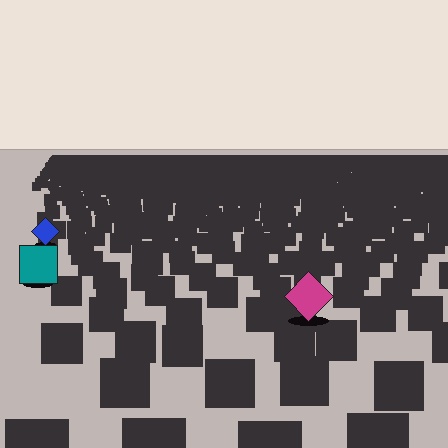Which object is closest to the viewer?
The magenta diamond is closest. The texture marks near it are larger and more spread out.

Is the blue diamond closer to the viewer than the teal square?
No. The teal square is closer — you can tell from the texture gradient: the ground texture is coarser near it.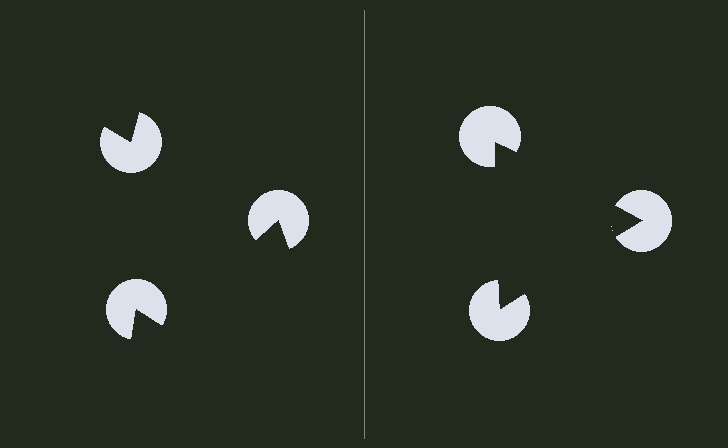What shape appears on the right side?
An illusory triangle.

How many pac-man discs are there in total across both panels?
6 — 3 on each side.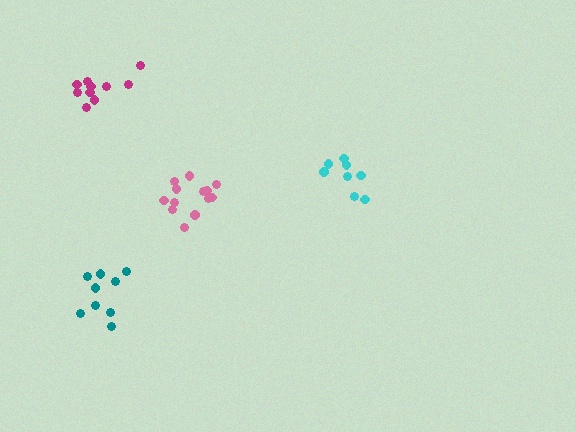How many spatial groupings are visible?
There are 4 spatial groupings.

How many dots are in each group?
Group 1: 8 dots, Group 2: 9 dots, Group 3: 13 dots, Group 4: 10 dots (40 total).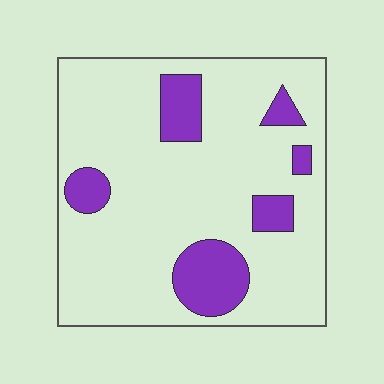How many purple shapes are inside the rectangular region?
6.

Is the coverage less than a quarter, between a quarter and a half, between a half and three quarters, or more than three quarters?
Less than a quarter.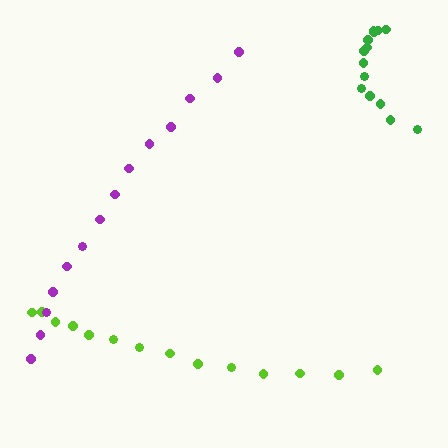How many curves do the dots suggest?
There are 3 distinct paths.